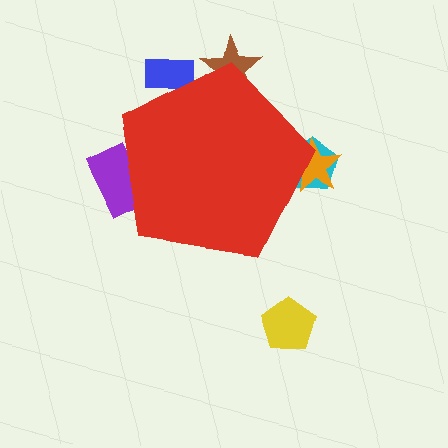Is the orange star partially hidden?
Yes, the orange star is partially hidden behind the red pentagon.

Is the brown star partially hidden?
Yes, the brown star is partially hidden behind the red pentagon.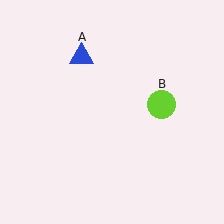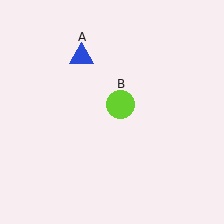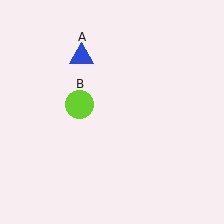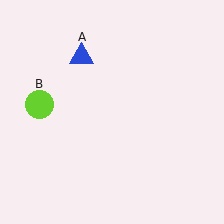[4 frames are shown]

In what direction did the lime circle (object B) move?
The lime circle (object B) moved left.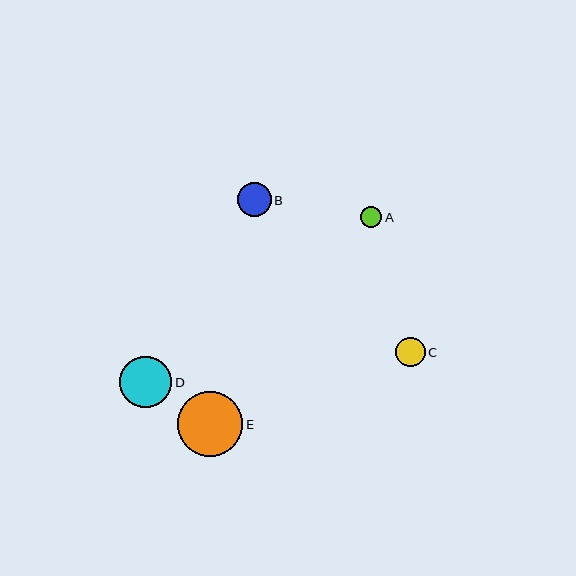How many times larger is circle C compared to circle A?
Circle C is approximately 1.4 times the size of circle A.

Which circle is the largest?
Circle E is the largest with a size of approximately 65 pixels.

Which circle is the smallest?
Circle A is the smallest with a size of approximately 21 pixels.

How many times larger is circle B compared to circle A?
Circle B is approximately 1.6 times the size of circle A.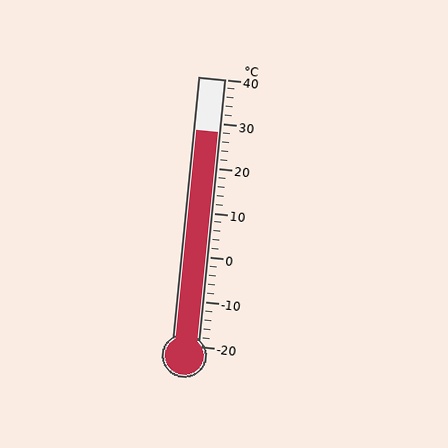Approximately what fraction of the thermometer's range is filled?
The thermometer is filled to approximately 80% of its range.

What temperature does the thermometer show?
The thermometer shows approximately 28°C.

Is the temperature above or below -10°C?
The temperature is above -10°C.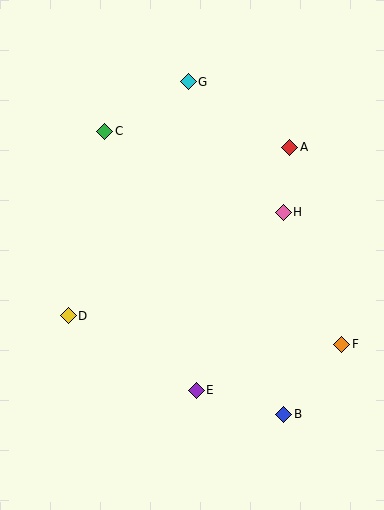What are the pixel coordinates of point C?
Point C is at (105, 131).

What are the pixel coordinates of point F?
Point F is at (342, 344).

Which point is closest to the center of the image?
Point H at (283, 212) is closest to the center.